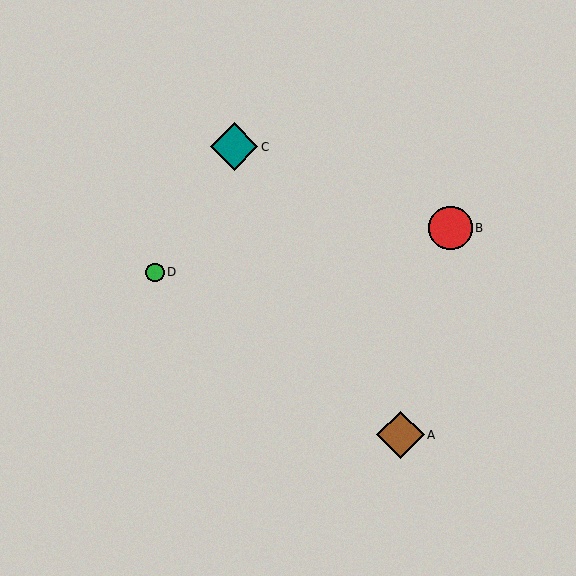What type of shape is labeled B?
Shape B is a red circle.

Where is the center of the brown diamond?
The center of the brown diamond is at (401, 435).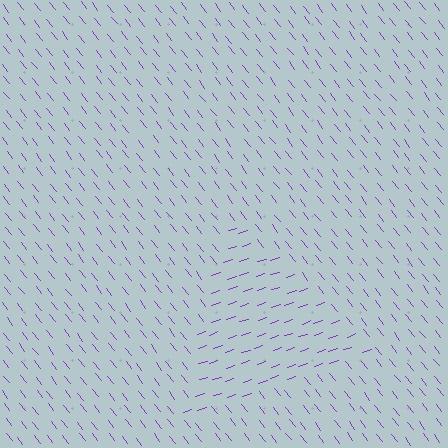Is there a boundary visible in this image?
Yes, there is a texture boundary formed by a change in line orientation.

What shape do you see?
I see a triangle.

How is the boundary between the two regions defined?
The boundary is defined purely by a change in line orientation (approximately 70 degrees difference). All lines are the same color and thickness.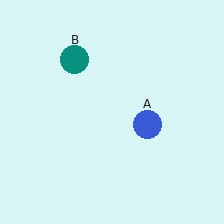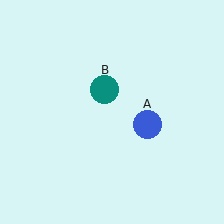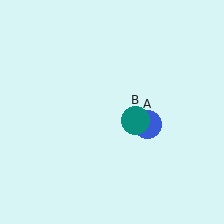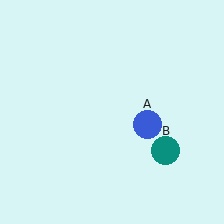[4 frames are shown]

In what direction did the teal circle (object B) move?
The teal circle (object B) moved down and to the right.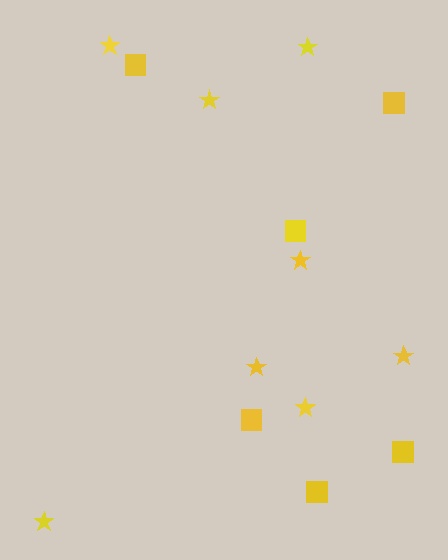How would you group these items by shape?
There are 2 groups: one group of stars (8) and one group of squares (6).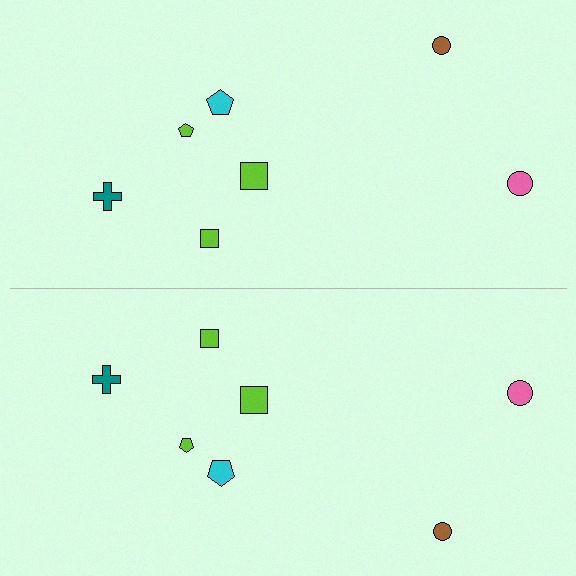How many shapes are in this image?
There are 14 shapes in this image.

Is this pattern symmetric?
Yes, this pattern has bilateral (reflection) symmetry.